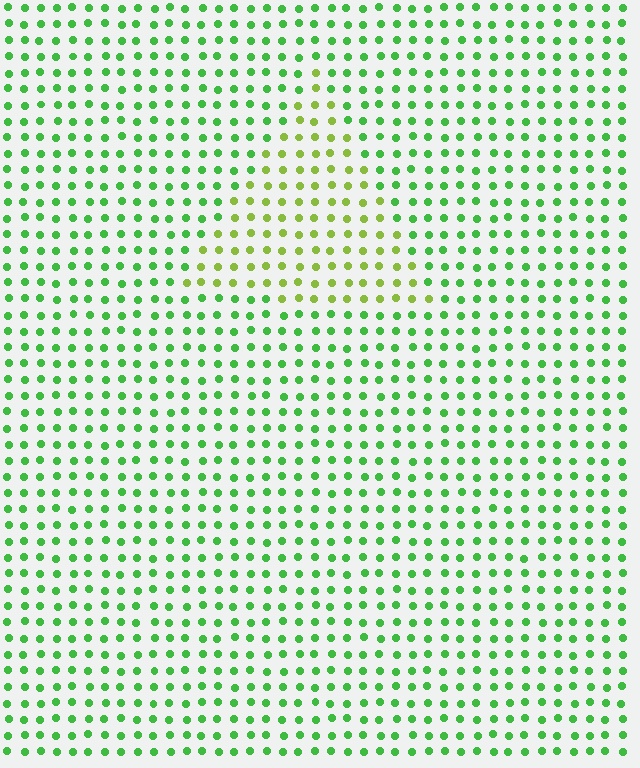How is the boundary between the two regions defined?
The boundary is defined purely by a slight shift in hue (about 37 degrees). Spacing, size, and orientation are identical on both sides.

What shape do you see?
I see a triangle.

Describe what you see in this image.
The image is filled with small green elements in a uniform arrangement. A triangle-shaped region is visible where the elements are tinted to a slightly different hue, forming a subtle color boundary.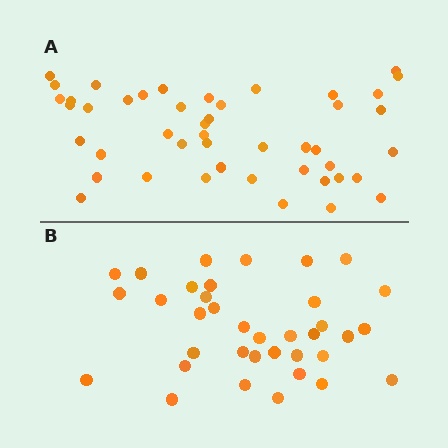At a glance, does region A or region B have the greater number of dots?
Region A (the top region) has more dots.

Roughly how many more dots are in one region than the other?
Region A has roughly 10 or so more dots than region B.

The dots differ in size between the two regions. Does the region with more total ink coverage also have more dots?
No. Region B has more total ink coverage because its dots are larger, but region A actually contains more individual dots. Total area can be misleading — the number of items is what matters here.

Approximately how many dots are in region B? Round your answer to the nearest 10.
About 40 dots. (The exact count is 36, which rounds to 40.)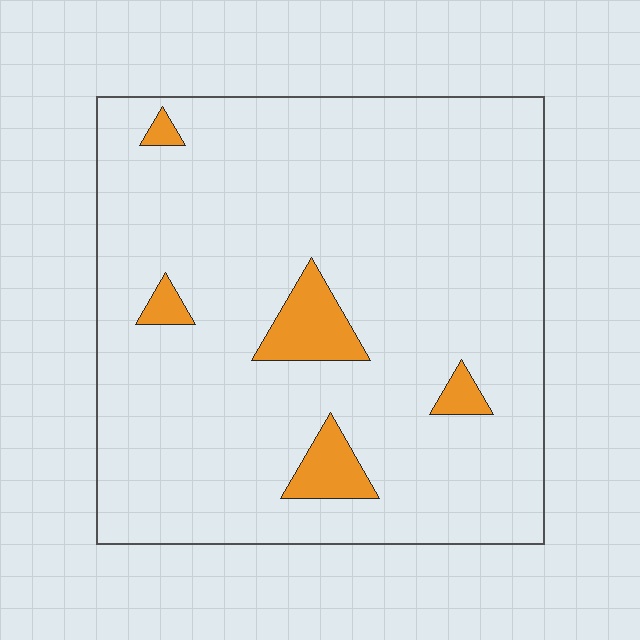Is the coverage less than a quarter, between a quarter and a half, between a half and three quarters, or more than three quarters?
Less than a quarter.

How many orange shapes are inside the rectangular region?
5.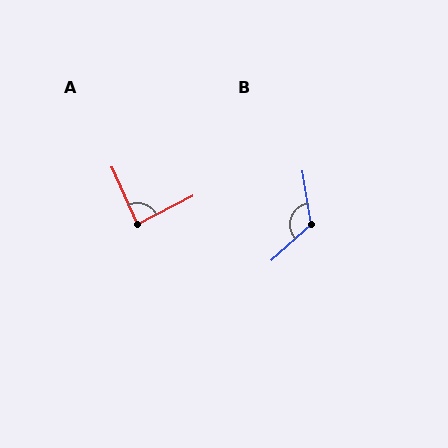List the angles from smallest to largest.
A (87°), B (123°).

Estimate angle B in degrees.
Approximately 123 degrees.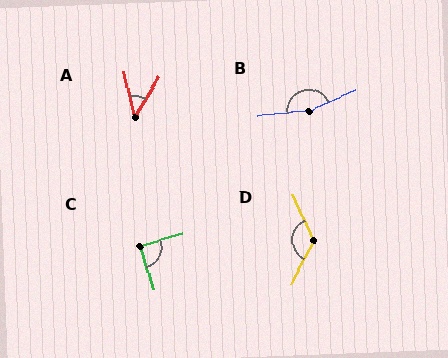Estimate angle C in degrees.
Approximately 89 degrees.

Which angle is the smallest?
A, at approximately 44 degrees.